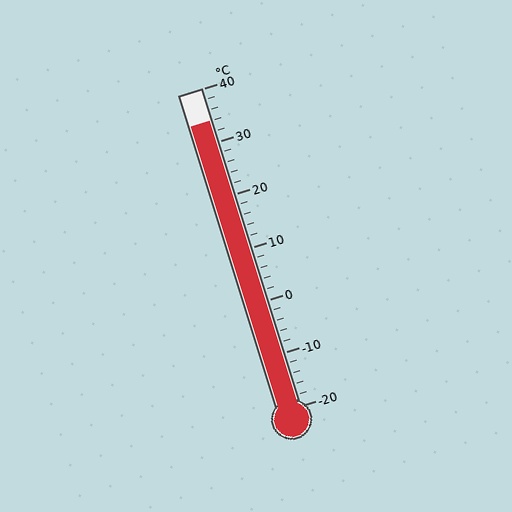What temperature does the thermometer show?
The thermometer shows approximately 34°C.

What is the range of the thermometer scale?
The thermometer scale ranges from -20°C to 40°C.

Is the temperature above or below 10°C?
The temperature is above 10°C.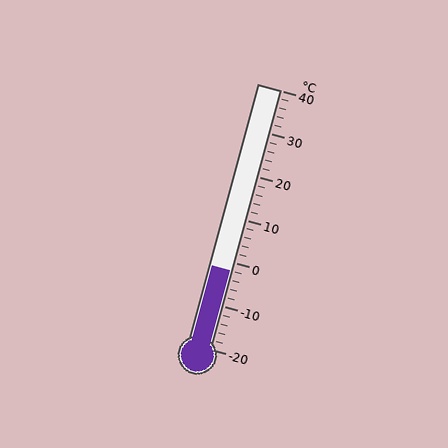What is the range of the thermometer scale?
The thermometer scale ranges from -20°C to 40°C.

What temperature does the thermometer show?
The thermometer shows approximately -2°C.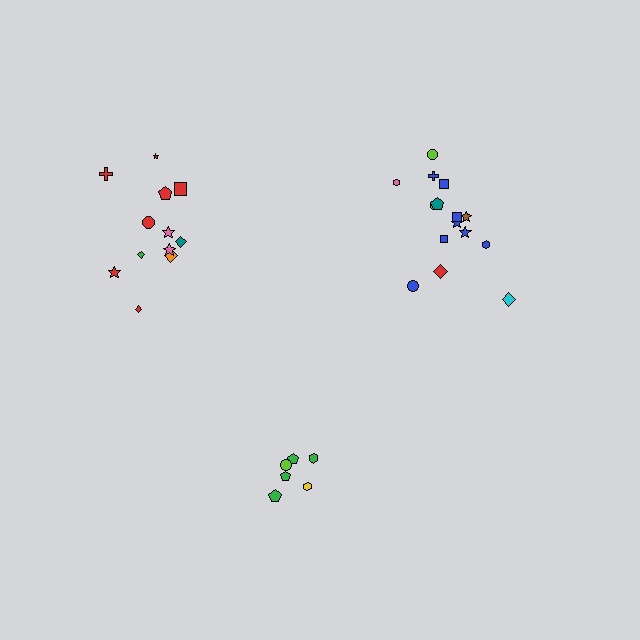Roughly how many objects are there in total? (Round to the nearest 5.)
Roughly 35 objects in total.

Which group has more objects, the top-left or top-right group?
The top-right group.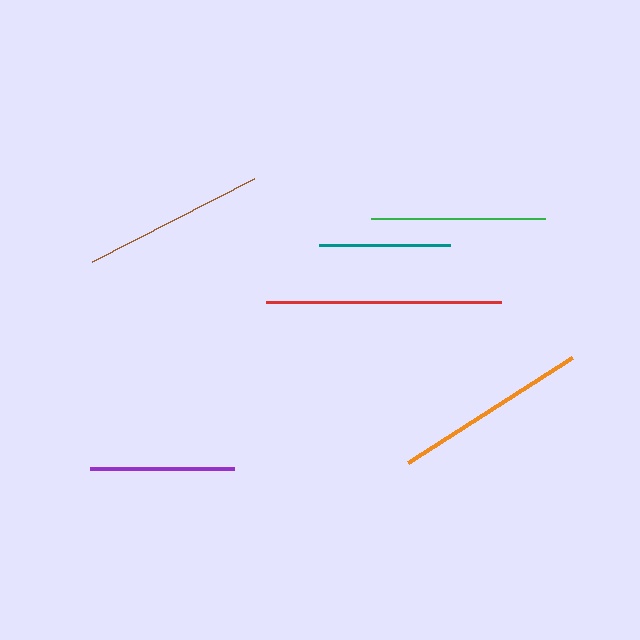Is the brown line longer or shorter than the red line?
The red line is longer than the brown line.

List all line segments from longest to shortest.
From longest to shortest: red, orange, brown, green, purple, teal.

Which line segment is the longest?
The red line is the longest at approximately 235 pixels.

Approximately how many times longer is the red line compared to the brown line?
The red line is approximately 1.3 times the length of the brown line.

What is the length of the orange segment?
The orange segment is approximately 195 pixels long.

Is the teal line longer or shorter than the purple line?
The purple line is longer than the teal line.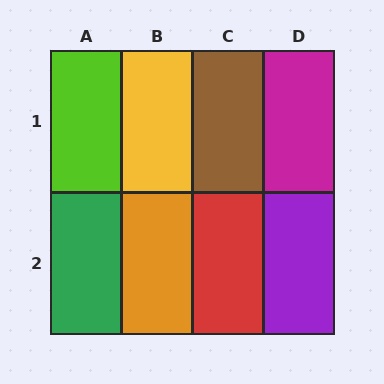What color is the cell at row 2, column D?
Purple.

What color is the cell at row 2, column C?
Red.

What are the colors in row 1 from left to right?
Lime, yellow, brown, magenta.